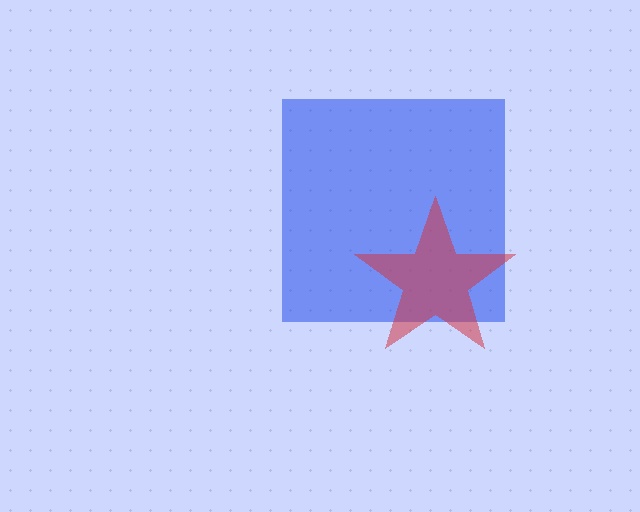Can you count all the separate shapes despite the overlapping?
Yes, there are 2 separate shapes.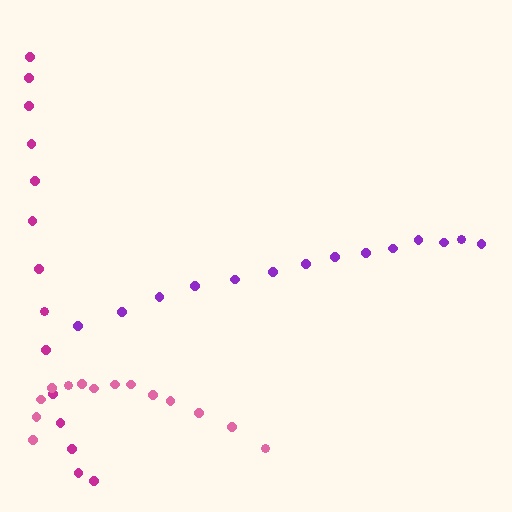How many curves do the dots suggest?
There are 3 distinct paths.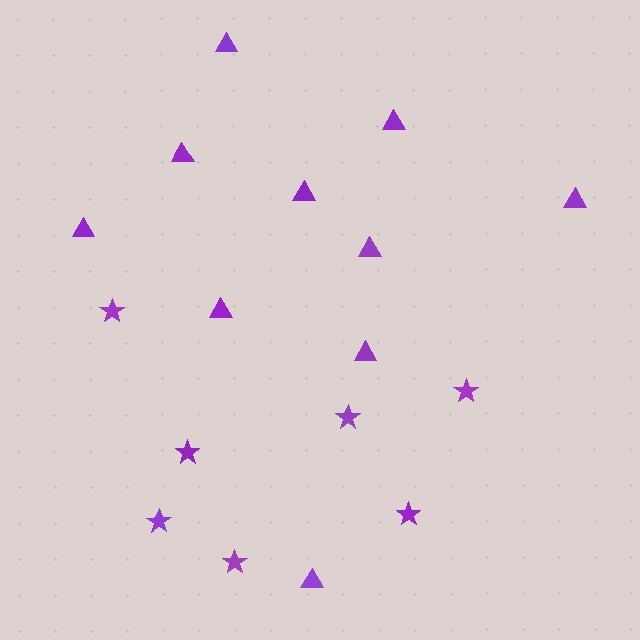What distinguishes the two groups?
There are 2 groups: one group of triangles (10) and one group of stars (7).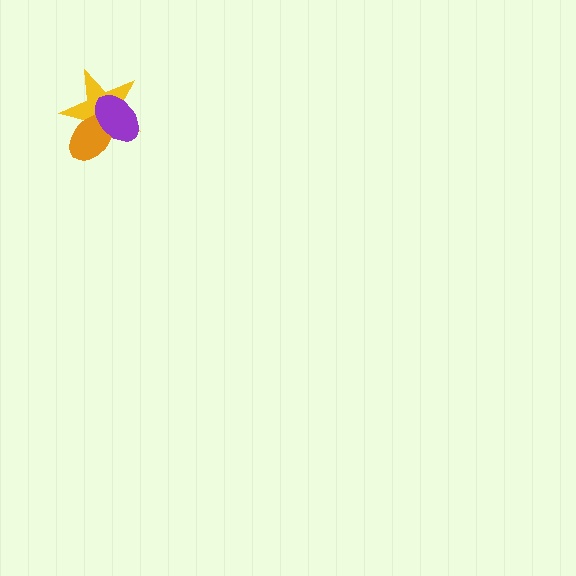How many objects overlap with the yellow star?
2 objects overlap with the yellow star.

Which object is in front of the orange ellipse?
The purple ellipse is in front of the orange ellipse.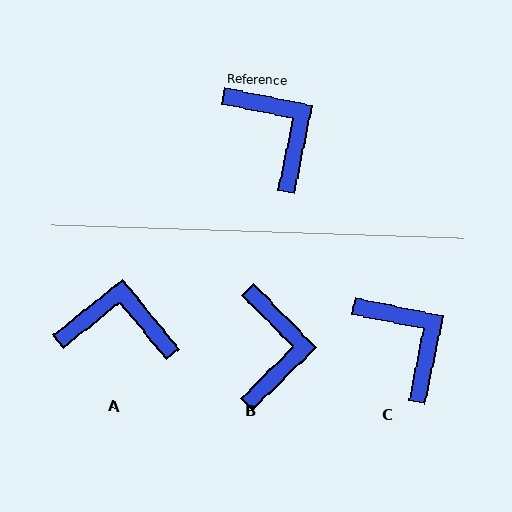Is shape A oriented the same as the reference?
No, it is off by about 50 degrees.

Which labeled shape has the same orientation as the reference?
C.